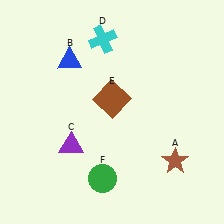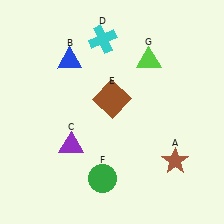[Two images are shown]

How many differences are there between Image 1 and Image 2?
There is 1 difference between the two images.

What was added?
A lime triangle (G) was added in Image 2.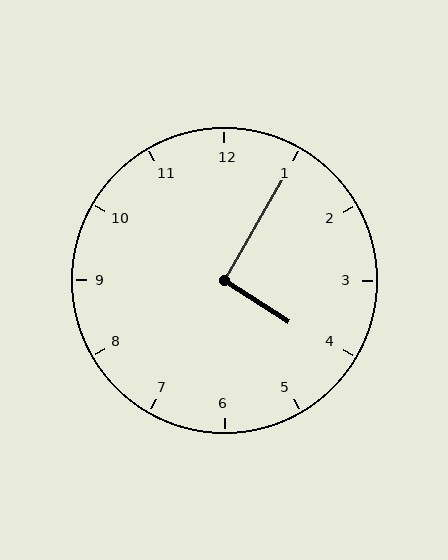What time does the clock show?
4:05.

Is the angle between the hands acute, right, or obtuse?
It is right.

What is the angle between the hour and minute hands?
Approximately 92 degrees.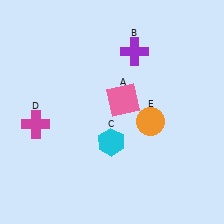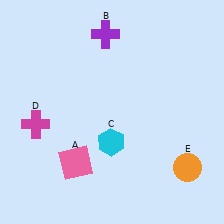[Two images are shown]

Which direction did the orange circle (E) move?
The orange circle (E) moved down.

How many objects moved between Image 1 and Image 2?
3 objects moved between the two images.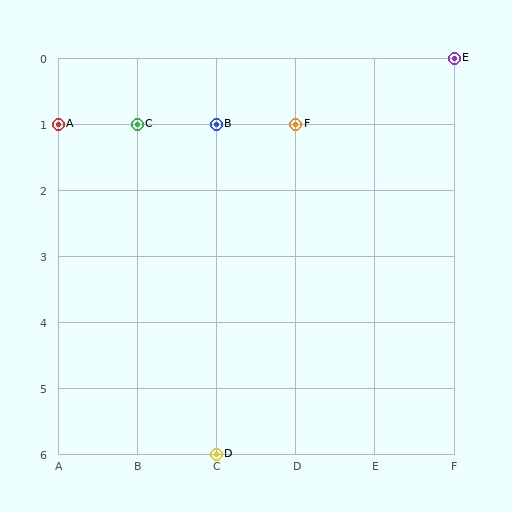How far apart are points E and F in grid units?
Points E and F are 2 columns and 1 row apart (about 2.2 grid units diagonally).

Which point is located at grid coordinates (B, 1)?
Point C is at (B, 1).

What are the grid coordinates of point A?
Point A is at grid coordinates (A, 1).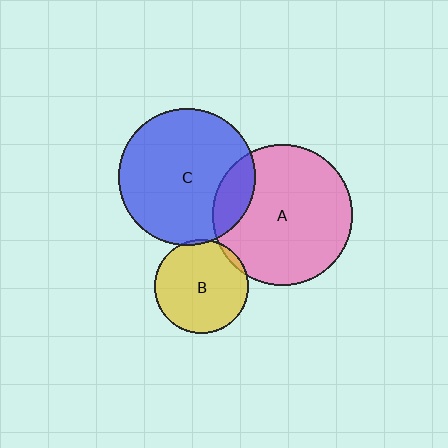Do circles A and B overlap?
Yes.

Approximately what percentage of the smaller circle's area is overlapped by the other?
Approximately 5%.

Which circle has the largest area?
Circle A (pink).